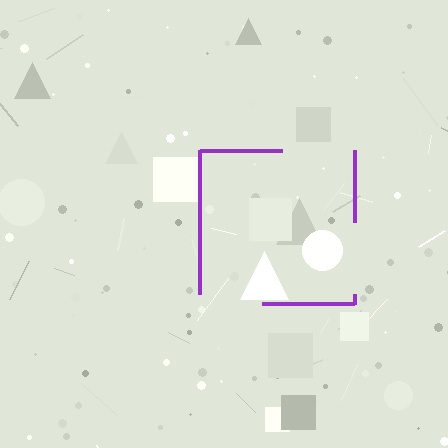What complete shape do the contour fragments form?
The contour fragments form a square.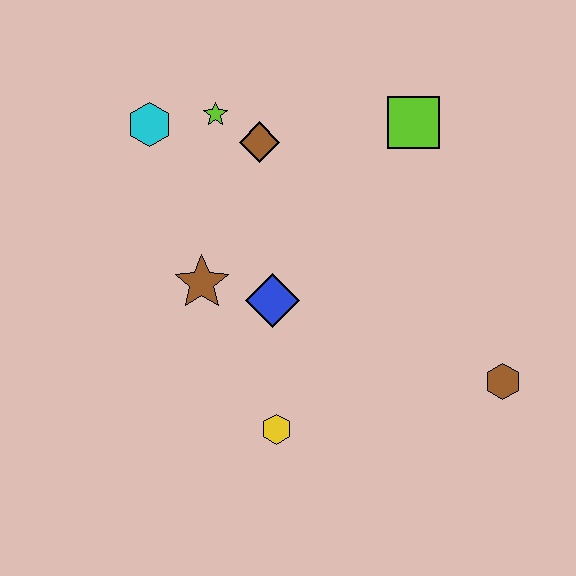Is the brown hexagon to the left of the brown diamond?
No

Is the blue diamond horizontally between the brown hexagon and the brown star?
Yes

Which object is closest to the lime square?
The brown diamond is closest to the lime square.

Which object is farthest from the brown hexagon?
The cyan hexagon is farthest from the brown hexagon.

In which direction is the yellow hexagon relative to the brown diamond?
The yellow hexagon is below the brown diamond.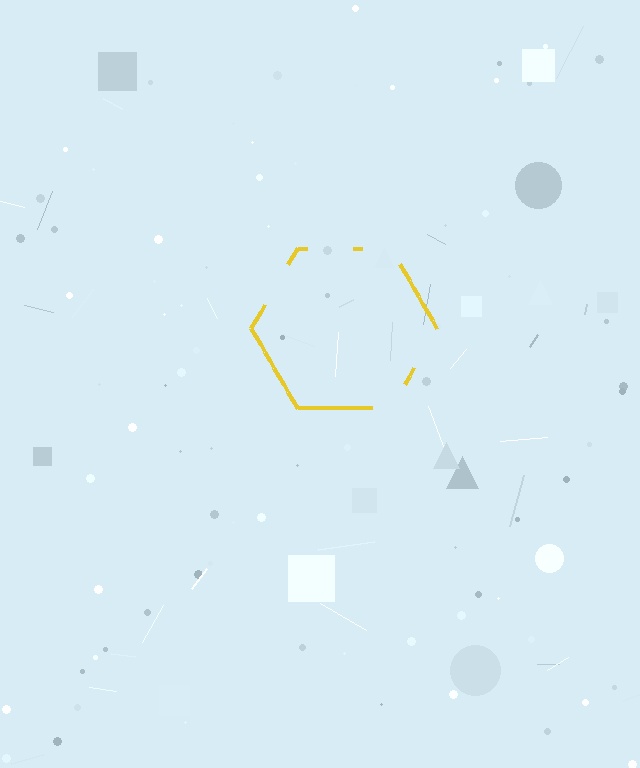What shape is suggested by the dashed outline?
The dashed outline suggests a hexagon.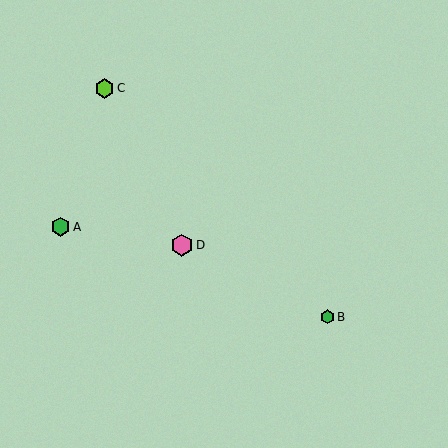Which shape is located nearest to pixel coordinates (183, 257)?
The pink hexagon (labeled D) at (182, 245) is nearest to that location.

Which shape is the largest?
The pink hexagon (labeled D) is the largest.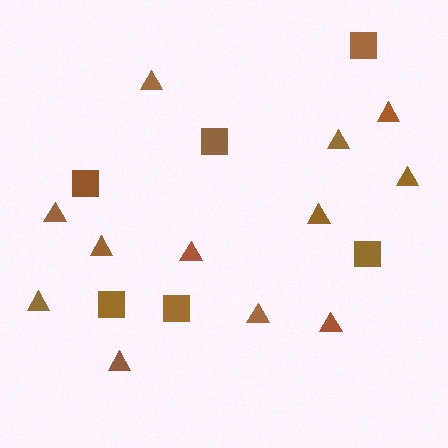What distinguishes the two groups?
There are 2 groups: one group of triangles (12) and one group of squares (6).